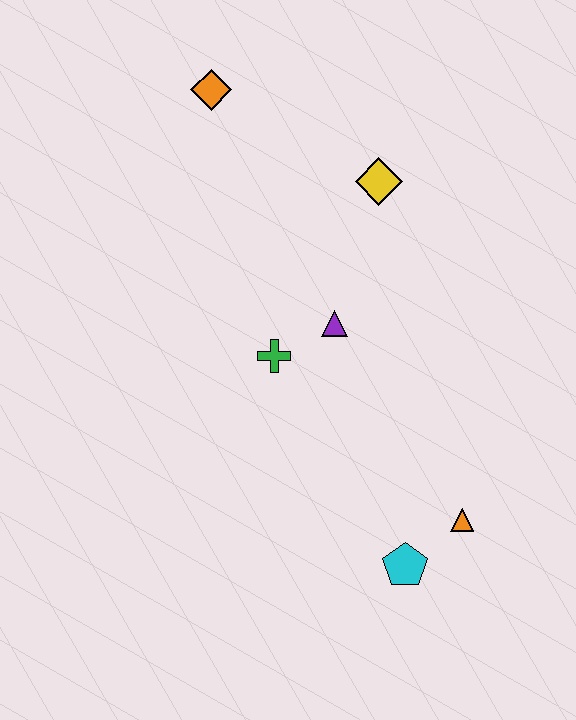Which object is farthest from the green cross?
The orange diamond is farthest from the green cross.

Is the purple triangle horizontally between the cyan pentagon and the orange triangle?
No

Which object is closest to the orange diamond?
The yellow diamond is closest to the orange diamond.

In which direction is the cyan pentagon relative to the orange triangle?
The cyan pentagon is to the left of the orange triangle.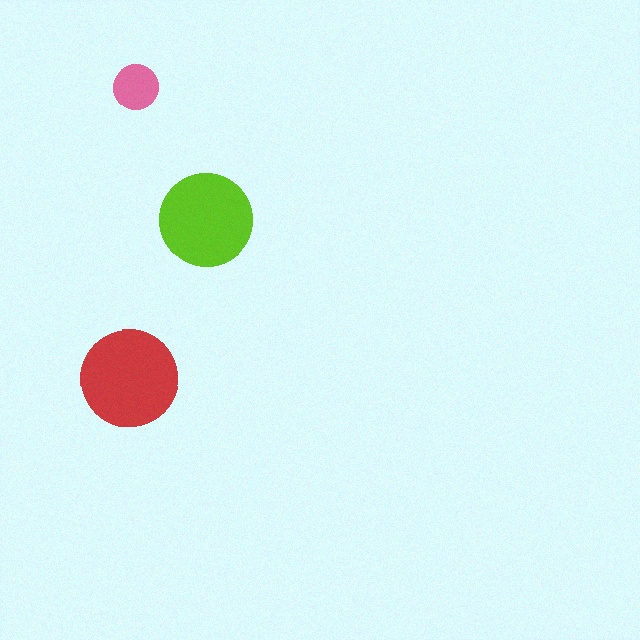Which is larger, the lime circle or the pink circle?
The lime one.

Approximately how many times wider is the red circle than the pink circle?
About 2 times wider.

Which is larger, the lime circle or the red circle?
The red one.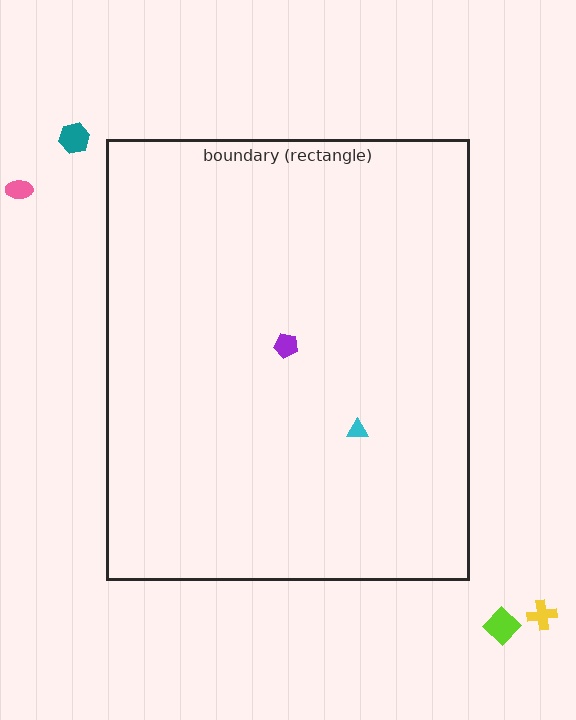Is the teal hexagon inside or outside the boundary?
Outside.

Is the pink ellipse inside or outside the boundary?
Outside.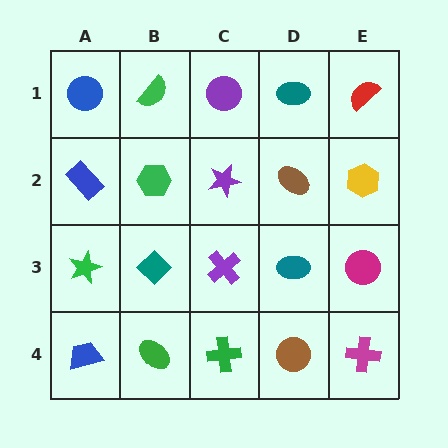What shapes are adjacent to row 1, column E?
A yellow hexagon (row 2, column E), a teal ellipse (row 1, column D).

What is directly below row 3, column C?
A green cross.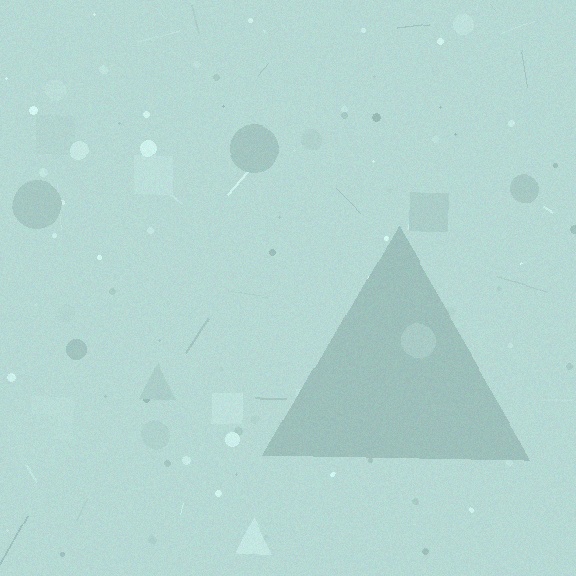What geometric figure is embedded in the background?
A triangle is embedded in the background.